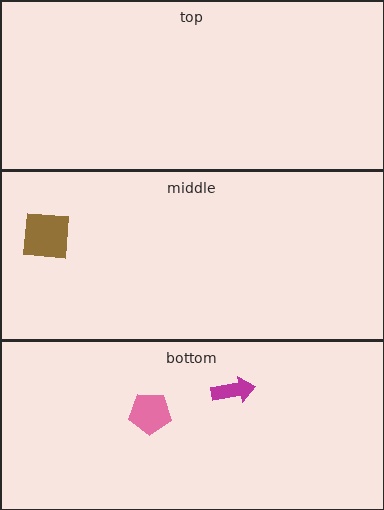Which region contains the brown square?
The middle region.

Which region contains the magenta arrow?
The bottom region.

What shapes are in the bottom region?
The magenta arrow, the pink pentagon.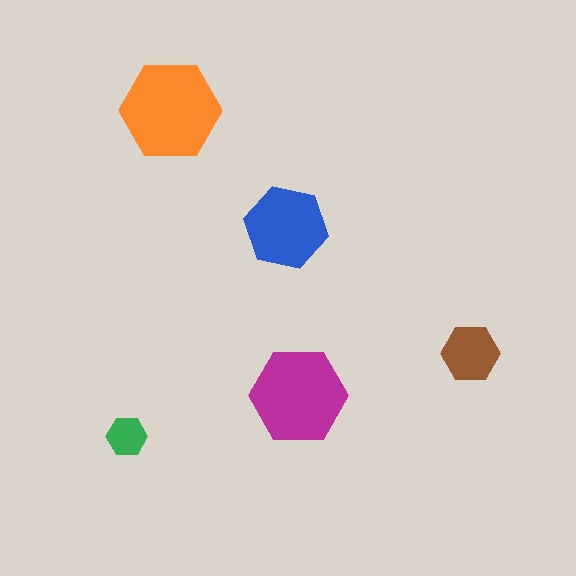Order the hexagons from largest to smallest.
the orange one, the magenta one, the blue one, the brown one, the green one.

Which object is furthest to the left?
The green hexagon is leftmost.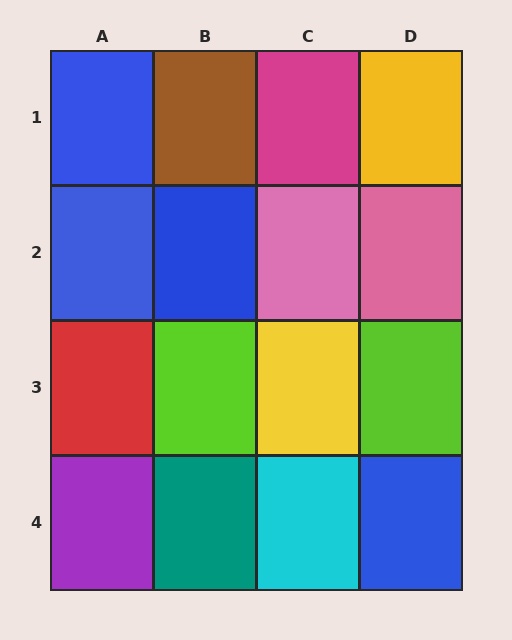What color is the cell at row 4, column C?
Cyan.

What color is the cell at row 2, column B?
Blue.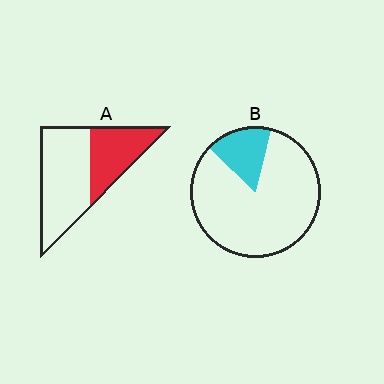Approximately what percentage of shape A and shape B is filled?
A is approximately 40% and B is approximately 15%.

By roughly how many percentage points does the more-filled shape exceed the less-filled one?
By roughly 20 percentage points (A over B).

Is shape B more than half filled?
No.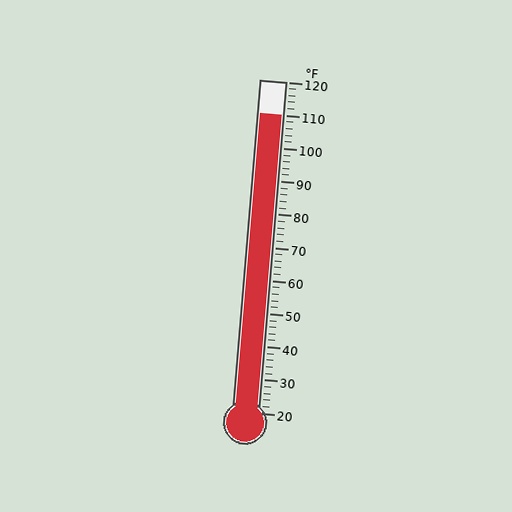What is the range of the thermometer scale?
The thermometer scale ranges from 20°F to 120°F.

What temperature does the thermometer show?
The thermometer shows approximately 110°F.